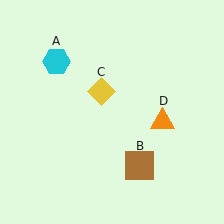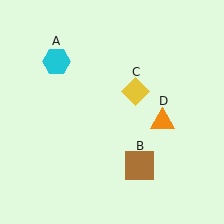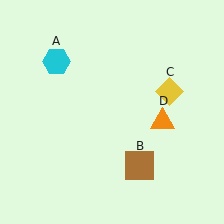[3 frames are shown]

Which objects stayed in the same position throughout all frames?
Cyan hexagon (object A) and brown square (object B) and orange triangle (object D) remained stationary.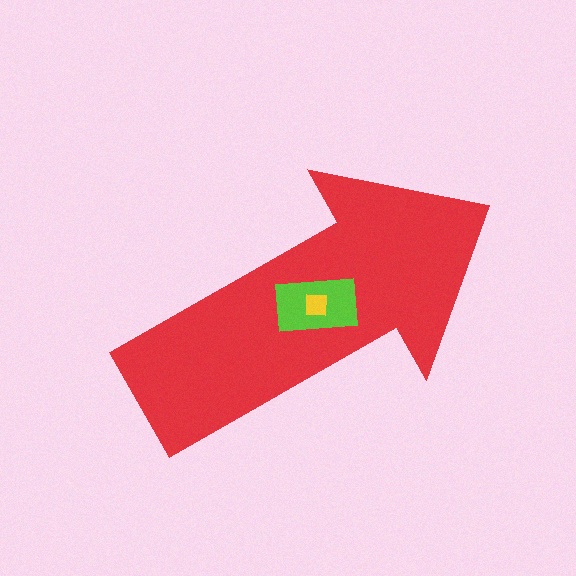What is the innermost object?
The yellow square.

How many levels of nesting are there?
3.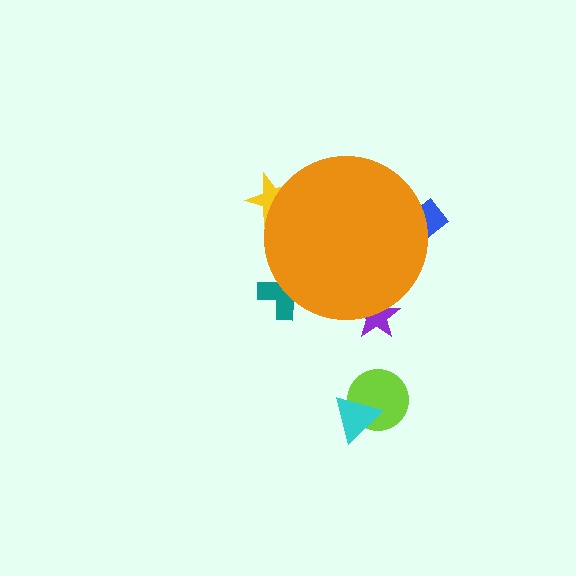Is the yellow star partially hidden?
Yes, the yellow star is partially hidden behind the orange circle.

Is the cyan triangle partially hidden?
No, the cyan triangle is fully visible.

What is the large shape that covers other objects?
An orange circle.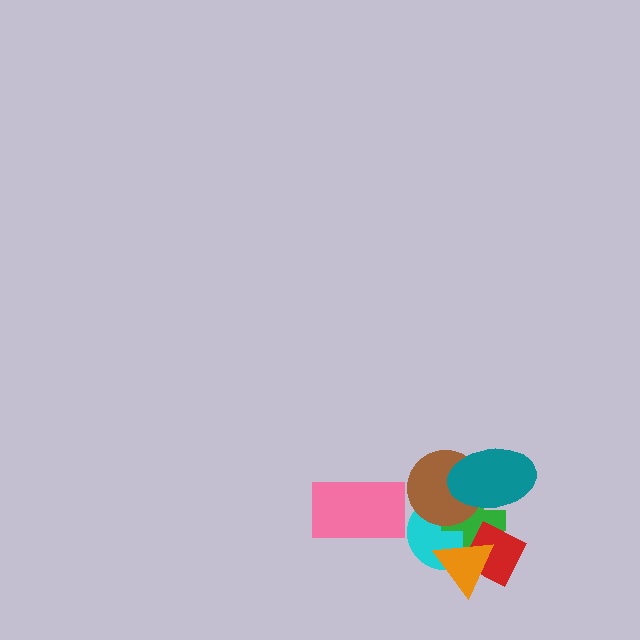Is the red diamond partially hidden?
Yes, it is partially covered by another shape.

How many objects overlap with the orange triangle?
3 objects overlap with the orange triangle.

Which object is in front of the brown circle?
The teal ellipse is in front of the brown circle.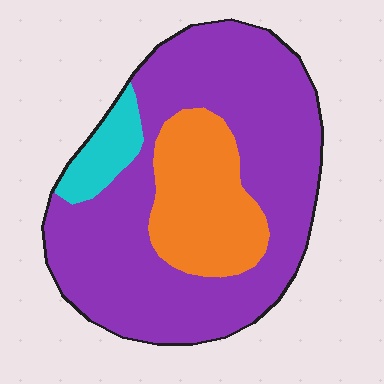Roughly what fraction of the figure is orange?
Orange takes up about one fifth (1/5) of the figure.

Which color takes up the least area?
Cyan, at roughly 10%.